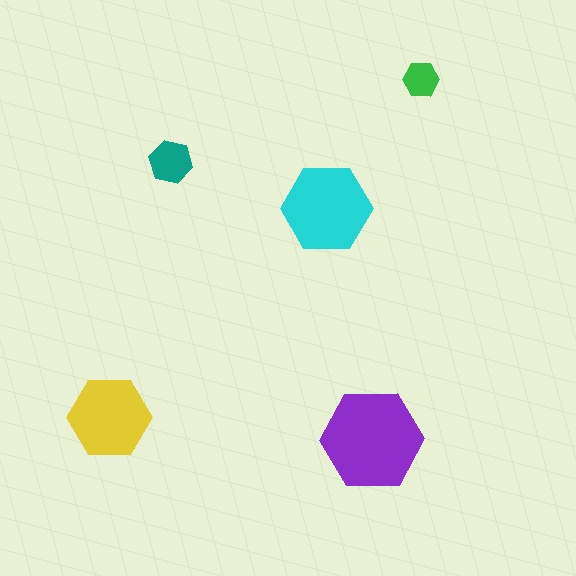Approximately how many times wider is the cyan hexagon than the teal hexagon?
About 2 times wider.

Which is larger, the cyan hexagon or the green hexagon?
The cyan one.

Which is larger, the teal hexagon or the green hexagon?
The teal one.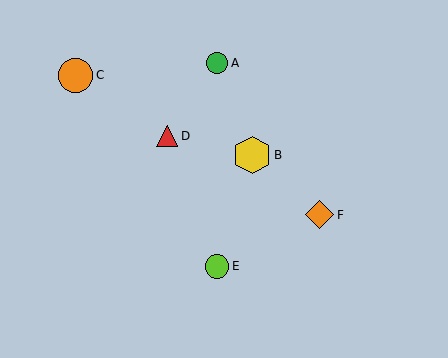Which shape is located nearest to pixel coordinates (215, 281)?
The lime circle (labeled E) at (217, 266) is nearest to that location.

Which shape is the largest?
The yellow hexagon (labeled B) is the largest.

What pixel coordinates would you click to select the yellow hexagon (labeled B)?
Click at (252, 155) to select the yellow hexagon B.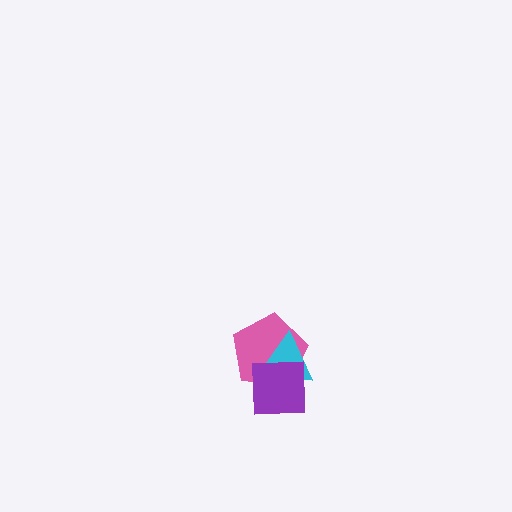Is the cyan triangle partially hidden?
Yes, it is partially covered by another shape.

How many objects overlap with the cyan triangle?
2 objects overlap with the cyan triangle.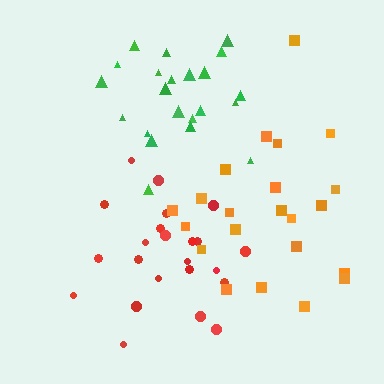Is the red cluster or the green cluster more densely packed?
Green.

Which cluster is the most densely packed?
Green.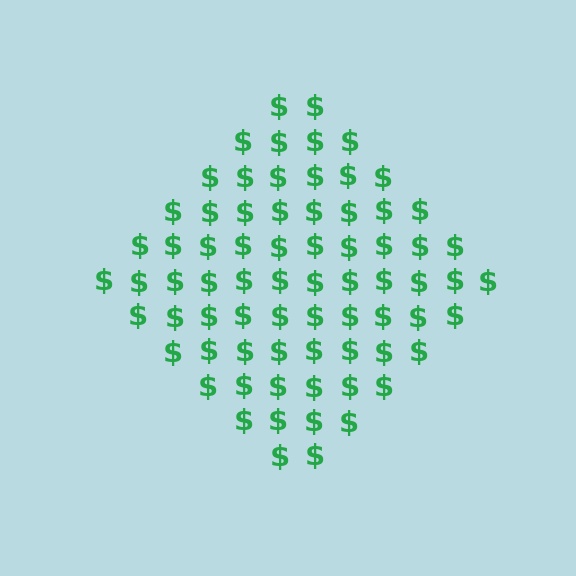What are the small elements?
The small elements are dollar signs.